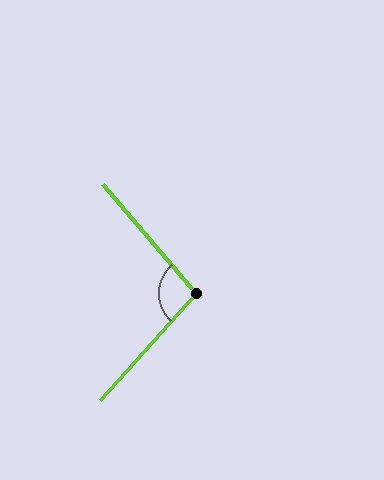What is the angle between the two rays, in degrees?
Approximately 97 degrees.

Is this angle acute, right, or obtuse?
It is obtuse.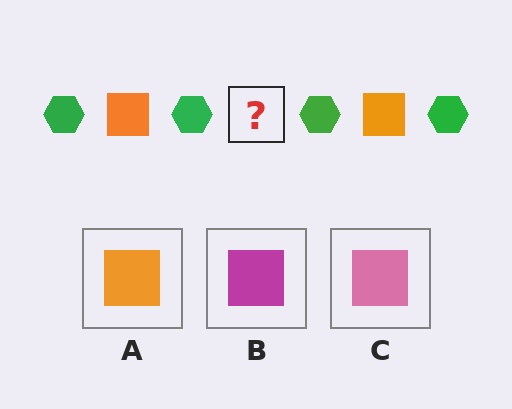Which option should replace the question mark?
Option A.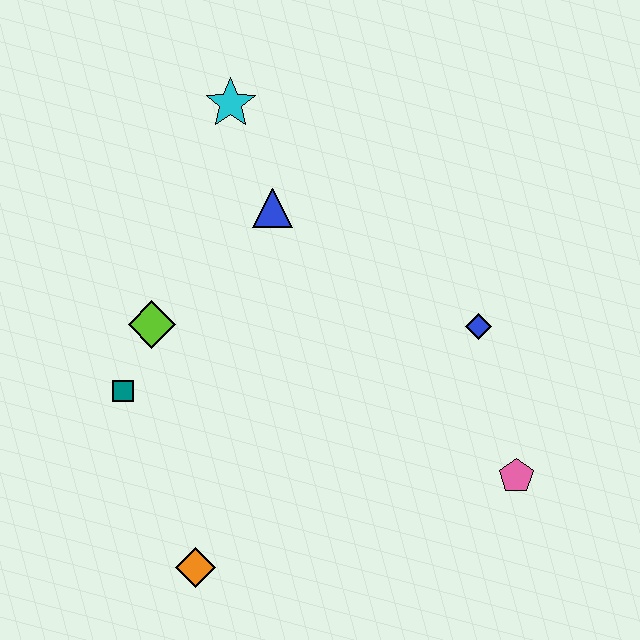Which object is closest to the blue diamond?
The pink pentagon is closest to the blue diamond.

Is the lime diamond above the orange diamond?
Yes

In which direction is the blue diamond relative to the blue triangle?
The blue diamond is to the right of the blue triangle.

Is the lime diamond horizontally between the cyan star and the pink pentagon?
No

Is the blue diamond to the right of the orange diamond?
Yes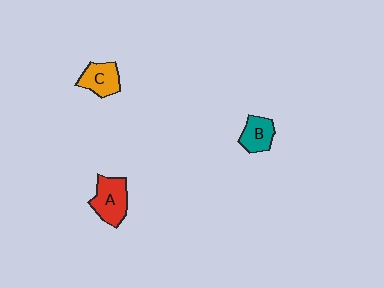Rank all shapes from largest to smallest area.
From largest to smallest: A (red), C (orange), B (teal).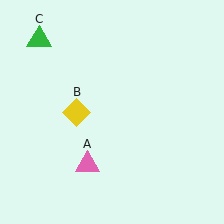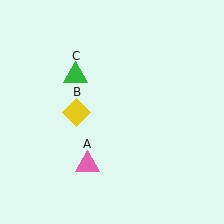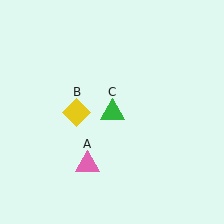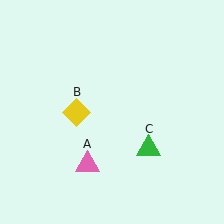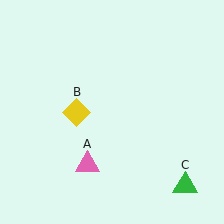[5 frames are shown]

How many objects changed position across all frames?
1 object changed position: green triangle (object C).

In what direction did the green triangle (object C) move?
The green triangle (object C) moved down and to the right.